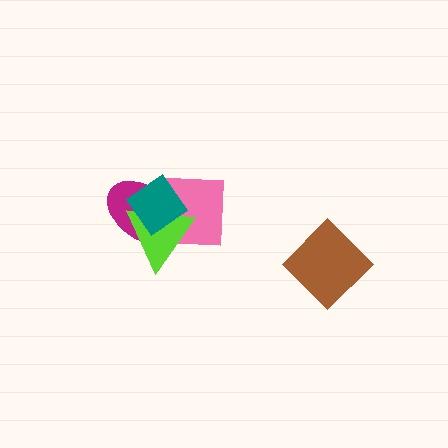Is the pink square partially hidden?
Yes, it is partially covered by another shape.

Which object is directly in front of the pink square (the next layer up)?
The magenta ellipse is directly in front of the pink square.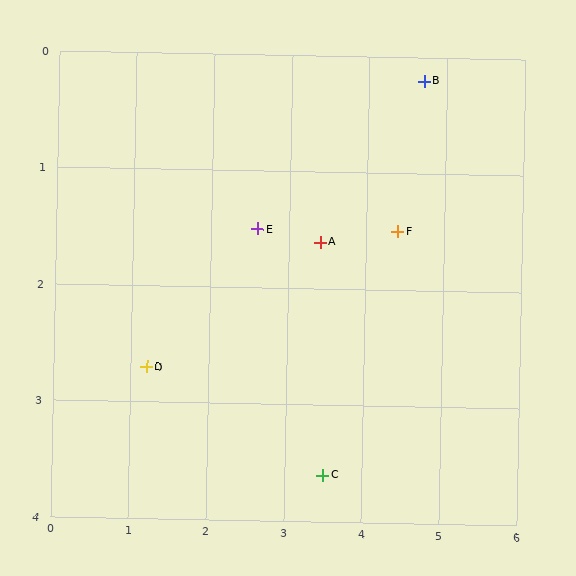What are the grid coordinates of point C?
Point C is at approximately (3.5, 3.6).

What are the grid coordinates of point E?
Point E is at approximately (2.6, 1.5).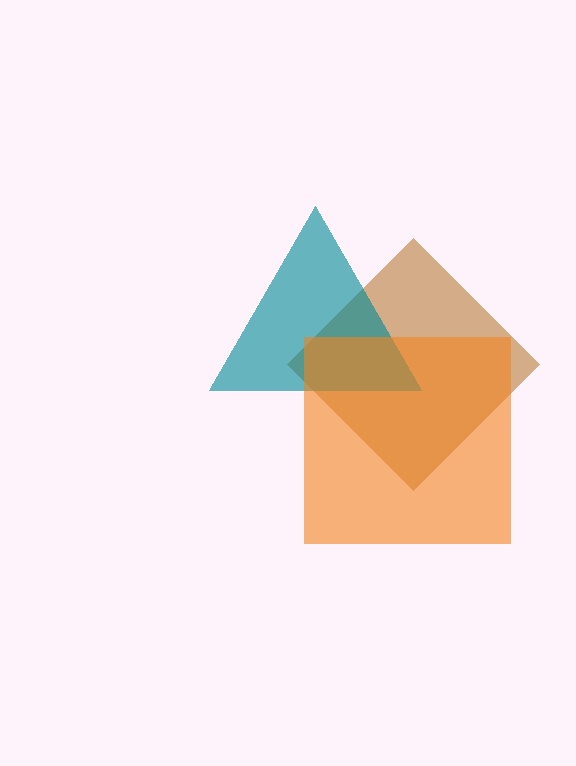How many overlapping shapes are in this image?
There are 3 overlapping shapes in the image.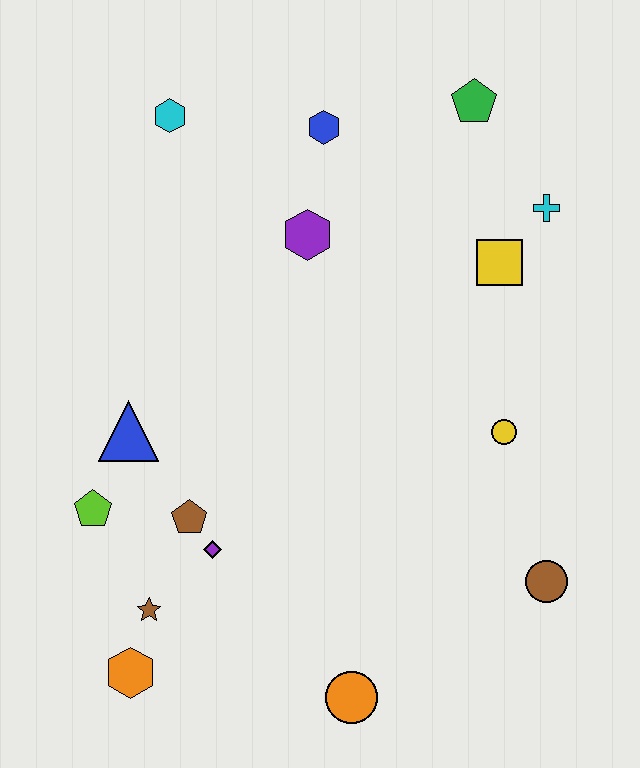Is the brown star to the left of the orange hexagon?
No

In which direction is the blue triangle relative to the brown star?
The blue triangle is above the brown star.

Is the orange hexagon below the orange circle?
No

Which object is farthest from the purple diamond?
The green pentagon is farthest from the purple diamond.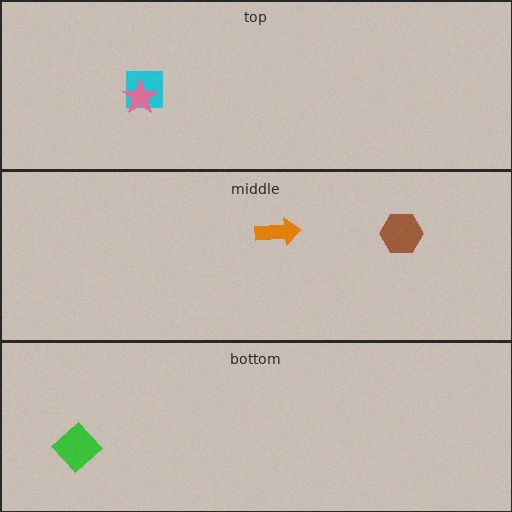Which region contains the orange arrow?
The middle region.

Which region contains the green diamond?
The bottom region.